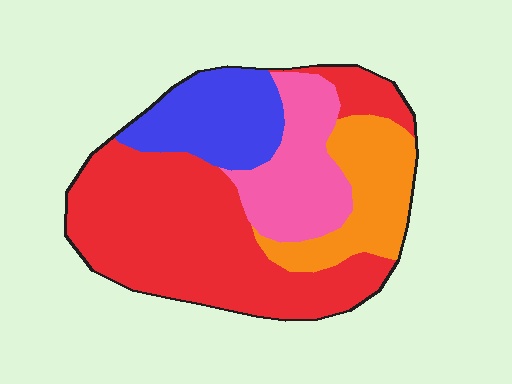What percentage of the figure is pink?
Pink takes up about one sixth (1/6) of the figure.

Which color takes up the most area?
Red, at roughly 50%.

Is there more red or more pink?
Red.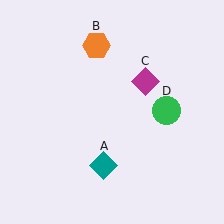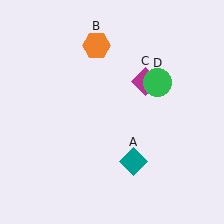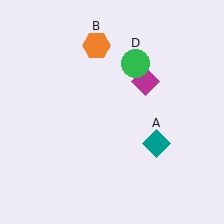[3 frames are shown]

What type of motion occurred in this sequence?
The teal diamond (object A), green circle (object D) rotated counterclockwise around the center of the scene.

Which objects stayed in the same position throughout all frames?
Orange hexagon (object B) and magenta diamond (object C) remained stationary.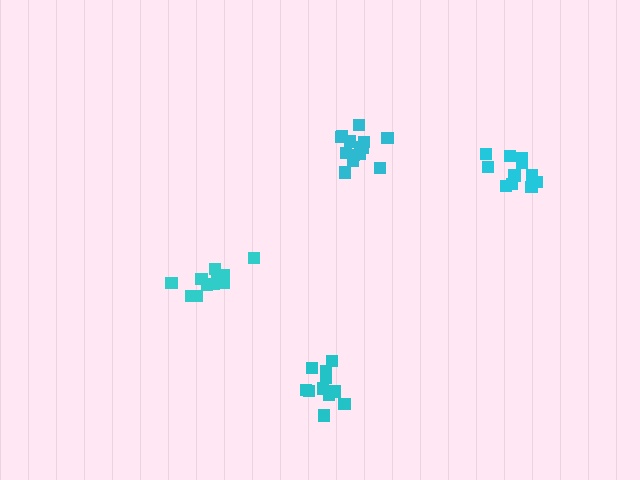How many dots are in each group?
Group 1: 11 dots, Group 2: 12 dots, Group 3: 13 dots, Group 4: 11 dots (47 total).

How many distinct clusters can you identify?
There are 4 distinct clusters.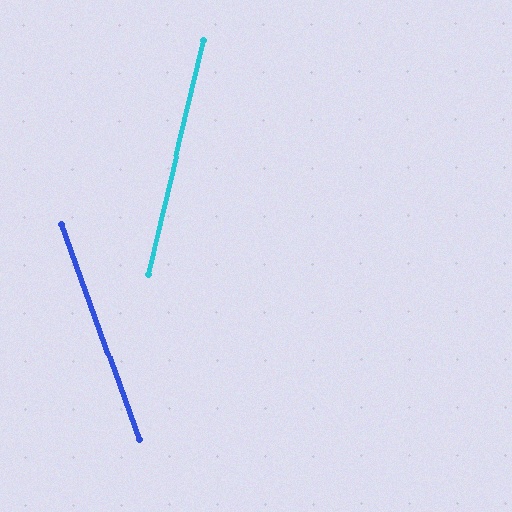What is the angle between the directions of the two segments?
Approximately 33 degrees.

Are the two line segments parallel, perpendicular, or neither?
Neither parallel nor perpendicular — they differ by about 33°.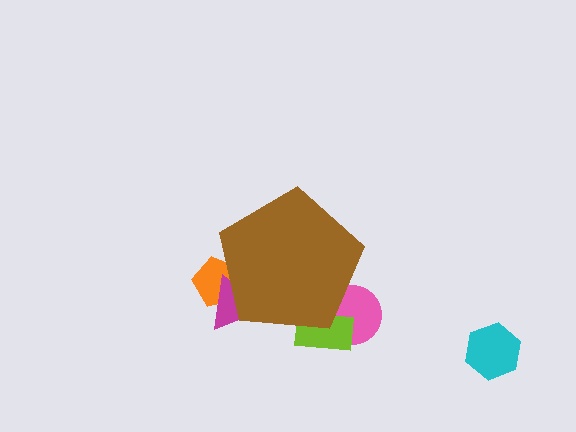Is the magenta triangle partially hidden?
Yes, the magenta triangle is partially hidden behind the brown pentagon.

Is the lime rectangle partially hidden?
Yes, the lime rectangle is partially hidden behind the brown pentagon.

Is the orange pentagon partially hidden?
Yes, the orange pentagon is partially hidden behind the brown pentagon.